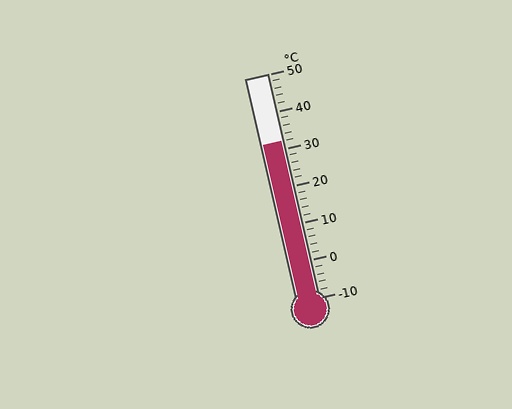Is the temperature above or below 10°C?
The temperature is above 10°C.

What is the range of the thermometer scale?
The thermometer scale ranges from -10°C to 50°C.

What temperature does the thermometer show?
The thermometer shows approximately 32°C.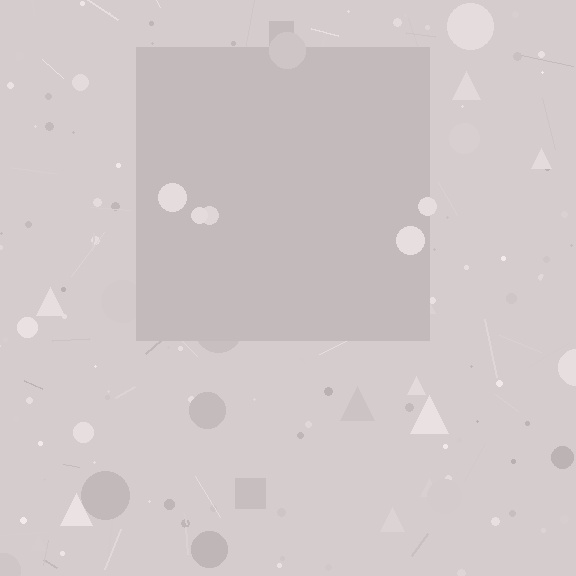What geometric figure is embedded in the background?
A square is embedded in the background.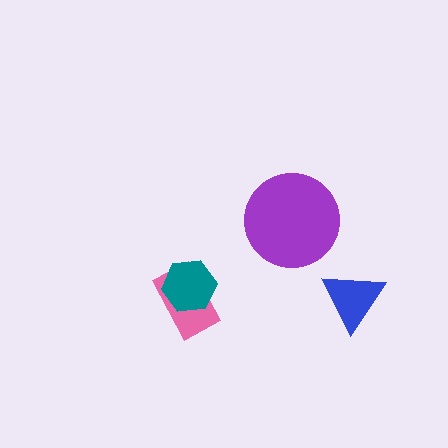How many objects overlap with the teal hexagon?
1 object overlaps with the teal hexagon.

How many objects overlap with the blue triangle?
0 objects overlap with the blue triangle.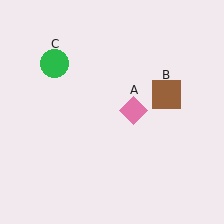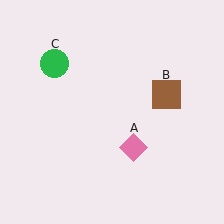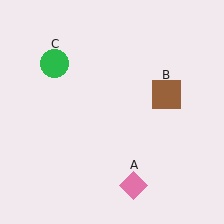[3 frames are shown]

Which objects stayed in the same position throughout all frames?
Brown square (object B) and green circle (object C) remained stationary.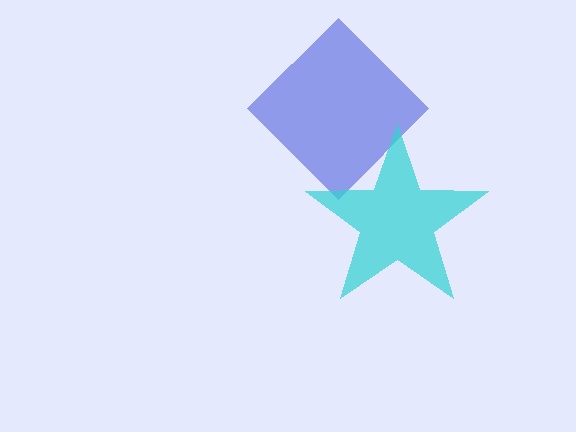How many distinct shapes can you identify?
There are 2 distinct shapes: a blue diamond, a cyan star.